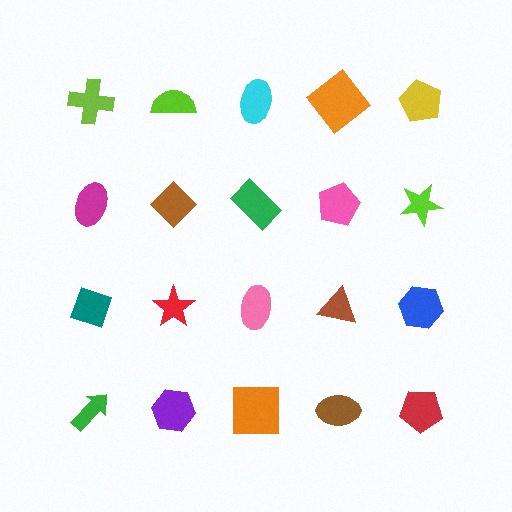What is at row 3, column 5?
A blue hexagon.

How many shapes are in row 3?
5 shapes.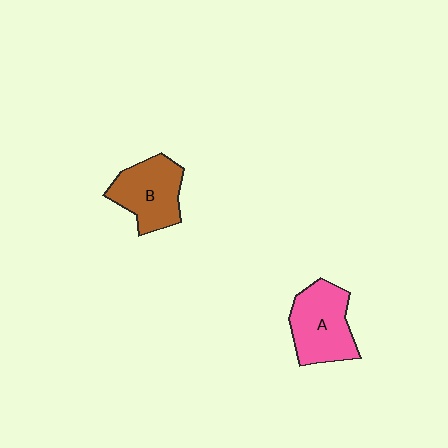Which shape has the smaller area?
Shape B (brown).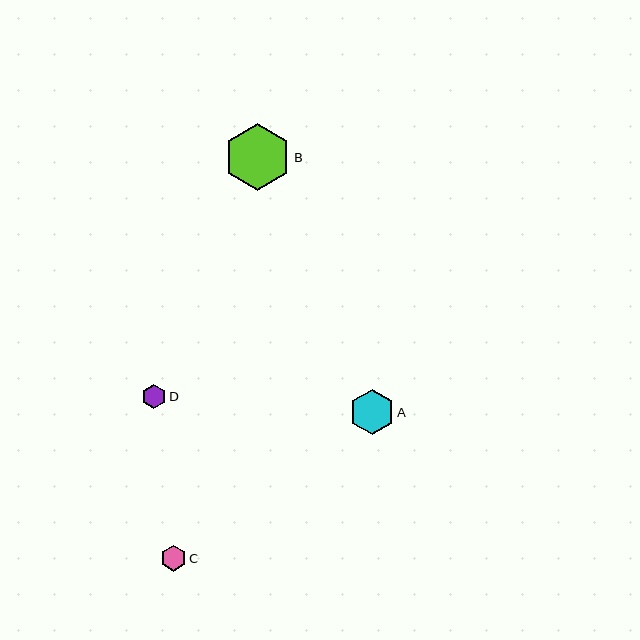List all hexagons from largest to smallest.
From largest to smallest: B, A, C, D.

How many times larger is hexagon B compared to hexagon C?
Hexagon B is approximately 2.6 times the size of hexagon C.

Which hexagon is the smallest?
Hexagon D is the smallest with a size of approximately 24 pixels.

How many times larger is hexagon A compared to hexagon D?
Hexagon A is approximately 1.8 times the size of hexagon D.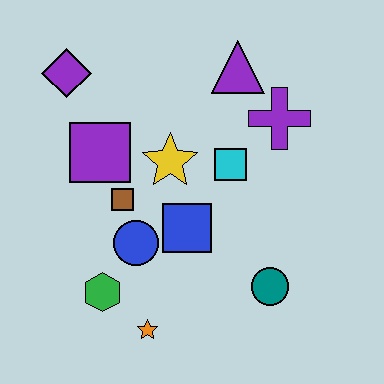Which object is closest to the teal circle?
The blue square is closest to the teal circle.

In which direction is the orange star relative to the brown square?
The orange star is below the brown square.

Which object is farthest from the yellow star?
The orange star is farthest from the yellow star.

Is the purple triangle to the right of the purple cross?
No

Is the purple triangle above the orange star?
Yes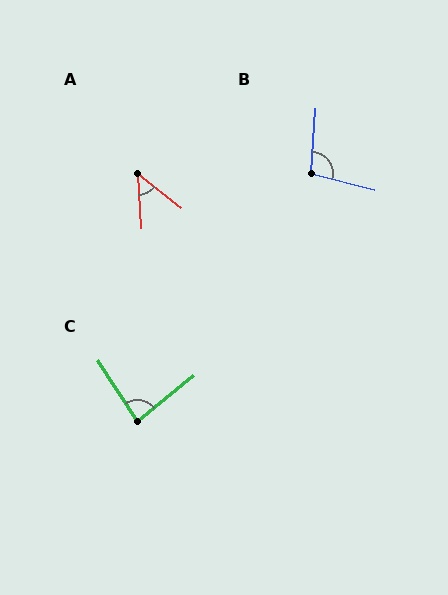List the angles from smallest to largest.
A (49°), C (83°), B (99°).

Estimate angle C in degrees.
Approximately 83 degrees.